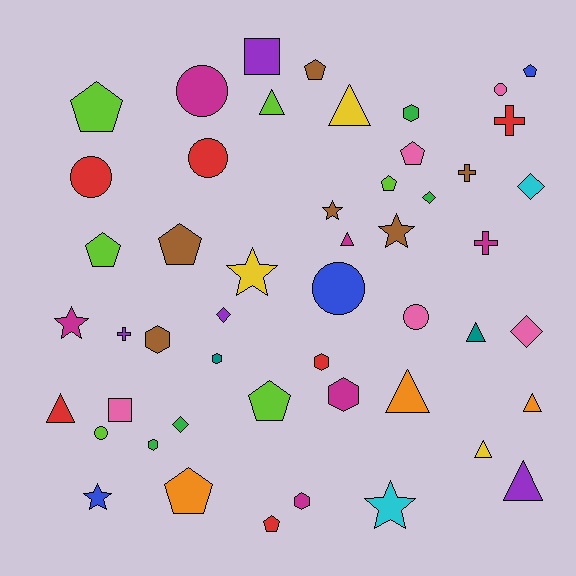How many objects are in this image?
There are 50 objects.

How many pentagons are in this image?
There are 10 pentagons.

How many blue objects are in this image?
There are 3 blue objects.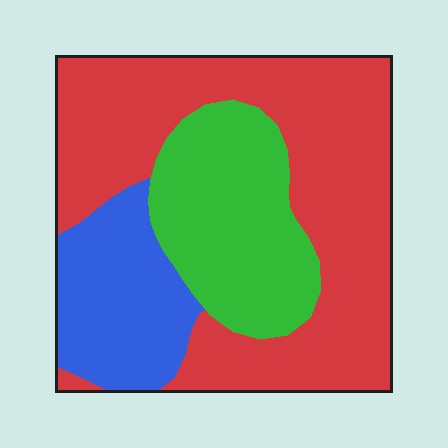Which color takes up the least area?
Blue, at roughly 20%.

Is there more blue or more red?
Red.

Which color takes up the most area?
Red, at roughly 55%.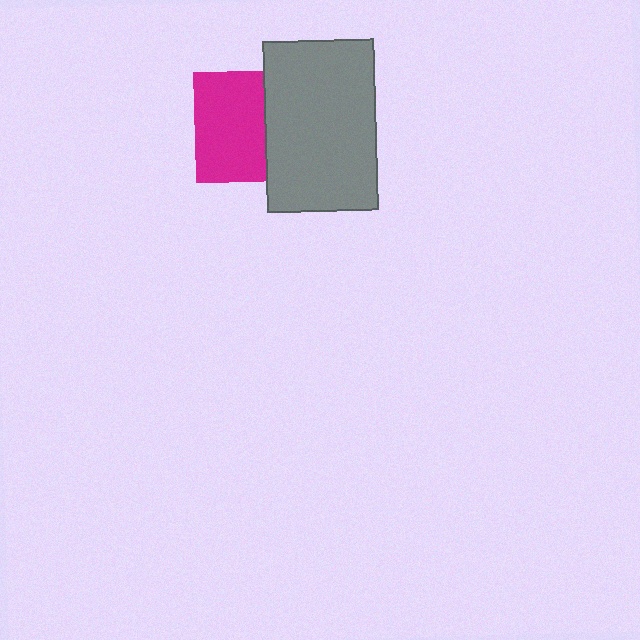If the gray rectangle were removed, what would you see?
You would see the complete magenta square.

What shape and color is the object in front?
The object in front is a gray rectangle.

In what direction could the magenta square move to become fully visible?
The magenta square could move left. That would shift it out from behind the gray rectangle entirely.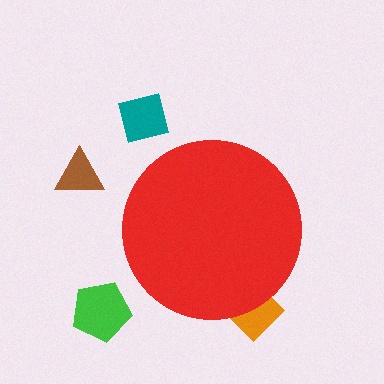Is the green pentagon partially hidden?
No, the green pentagon is fully visible.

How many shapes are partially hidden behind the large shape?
1 shape is partially hidden.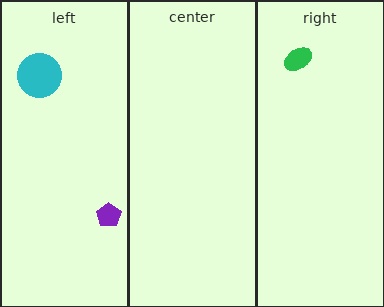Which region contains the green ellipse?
The right region.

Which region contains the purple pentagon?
The left region.